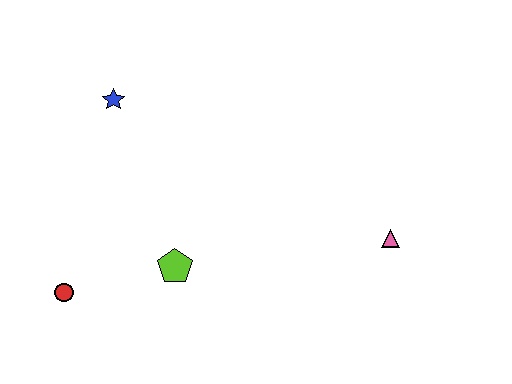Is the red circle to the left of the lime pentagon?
Yes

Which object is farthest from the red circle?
The pink triangle is farthest from the red circle.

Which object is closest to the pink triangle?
The lime pentagon is closest to the pink triangle.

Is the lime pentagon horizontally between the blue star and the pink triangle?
Yes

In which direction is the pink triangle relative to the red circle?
The pink triangle is to the right of the red circle.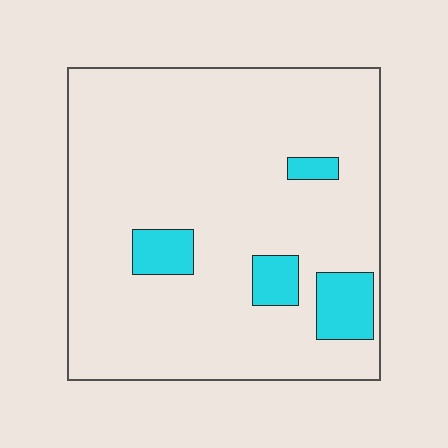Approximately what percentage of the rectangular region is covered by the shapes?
Approximately 10%.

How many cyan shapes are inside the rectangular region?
4.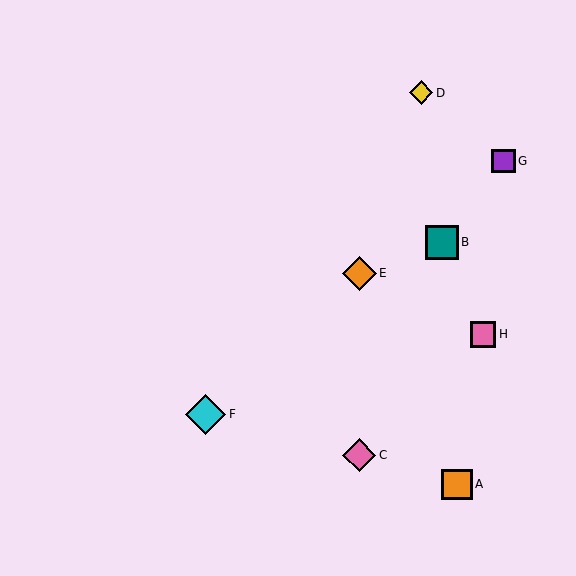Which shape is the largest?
The cyan diamond (labeled F) is the largest.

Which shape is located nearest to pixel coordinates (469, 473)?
The orange square (labeled A) at (457, 485) is nearest to that location.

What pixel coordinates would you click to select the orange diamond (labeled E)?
Click at (359, 273) to select the orange diamond E.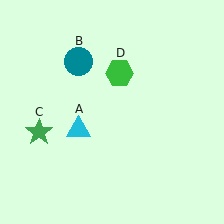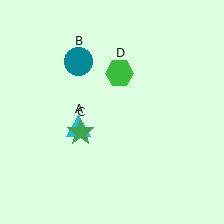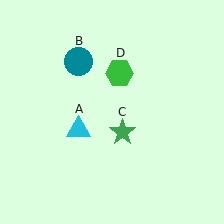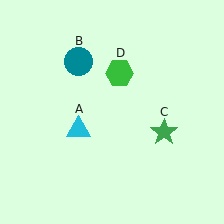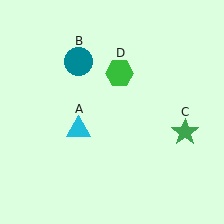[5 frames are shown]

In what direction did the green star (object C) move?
The green star (object C) moved right.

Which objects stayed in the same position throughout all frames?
Cyan triangle (object A) and teal circle (object B) and green hexagon (object D) remained stationary.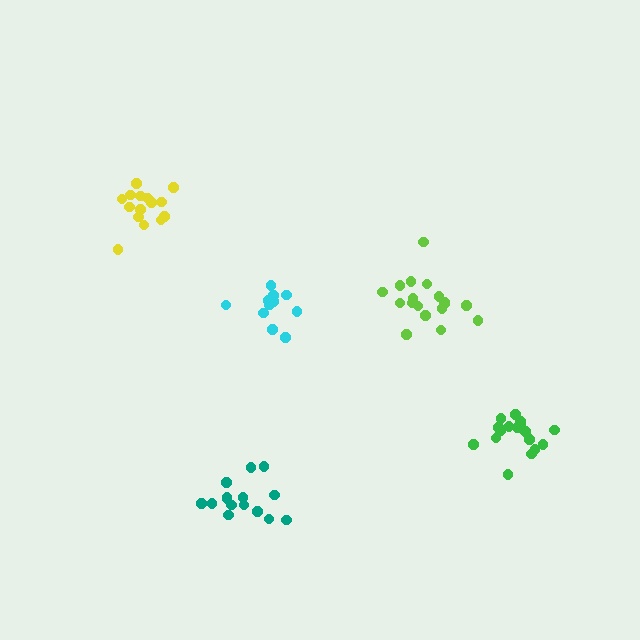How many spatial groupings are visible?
There are 5 spatial groupings.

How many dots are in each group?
Group 1: 17 dots, Group 2: 15 dots, Group 3: 18 dots, Group 4: 15 dots, Group 5: 12 dots (77 total).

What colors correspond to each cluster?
The clusters are colored: green, teal, lime, yellow, cyan.